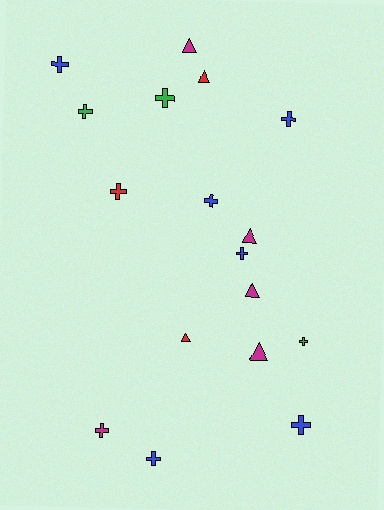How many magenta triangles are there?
There are 4 magenta triangles.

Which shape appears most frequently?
Cross, with 11 objects.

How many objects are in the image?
There are 17 objects.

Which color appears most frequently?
Blue, with 6 objects.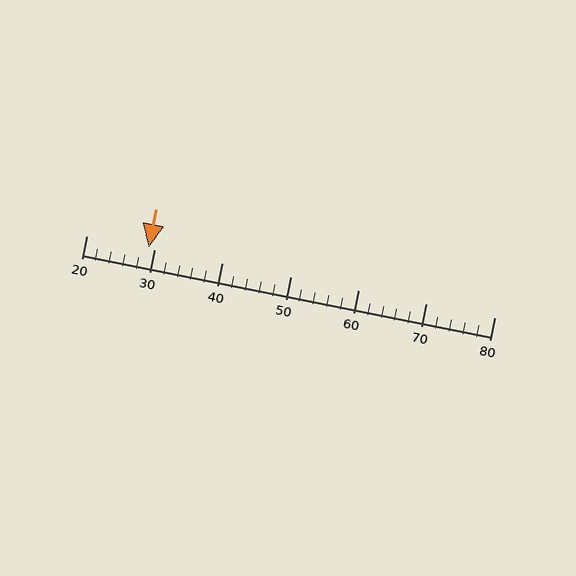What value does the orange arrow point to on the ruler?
The orange arrow points to approximately 29.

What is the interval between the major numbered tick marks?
The major tick marks are spaced 10 units apart.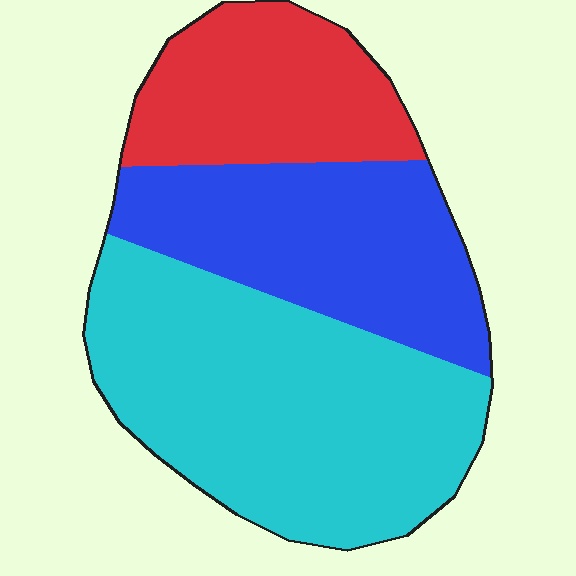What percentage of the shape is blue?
Blue takes up between a quarter and a half of the shape.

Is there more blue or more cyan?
Cyan.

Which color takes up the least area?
Red, at roughly 25%.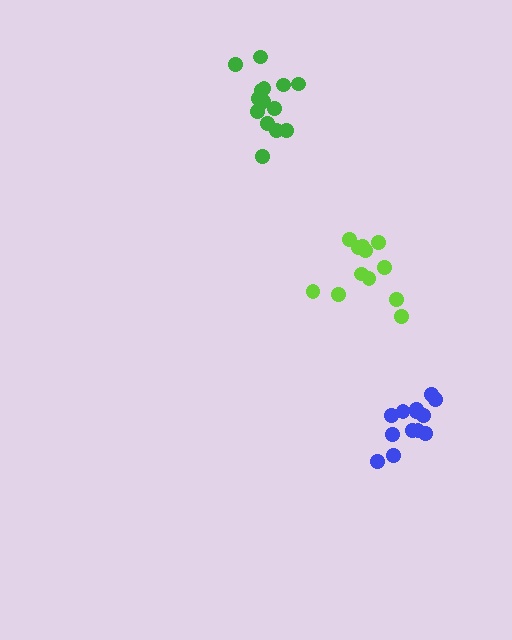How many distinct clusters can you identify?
There are 3 distinct clusters.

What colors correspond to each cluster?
The clusters are colored: lime, green, blue.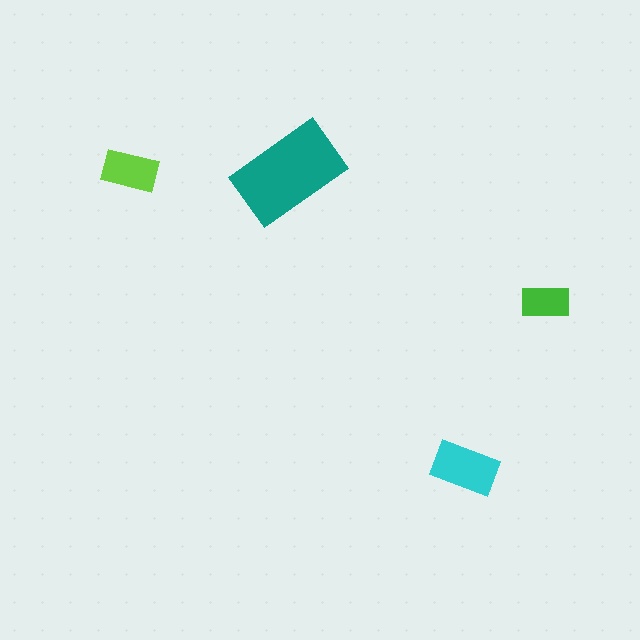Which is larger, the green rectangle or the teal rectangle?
The teal one.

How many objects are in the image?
There are 4 objects in the image.